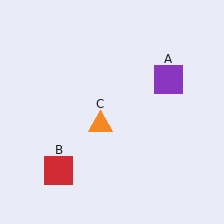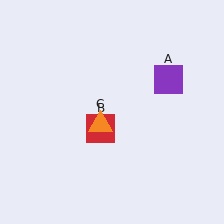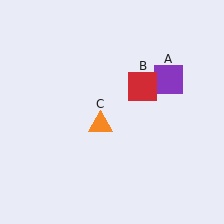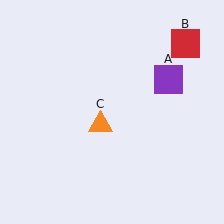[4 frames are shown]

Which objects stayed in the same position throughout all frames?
Purple square (object A) and orange triangle (object C) remained stationary.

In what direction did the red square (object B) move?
The red square (object B) moved up and to the right.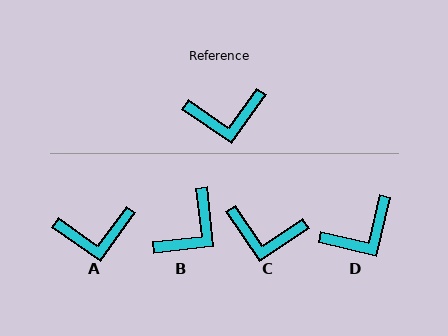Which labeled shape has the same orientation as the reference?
A.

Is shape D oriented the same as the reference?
No, it is off by about 22 degrees.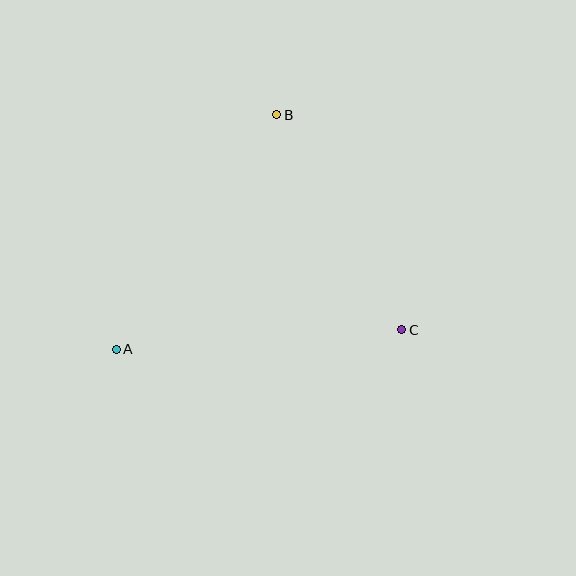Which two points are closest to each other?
Points B and C are closest to each other.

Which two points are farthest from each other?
Points A and C are farthest from each other.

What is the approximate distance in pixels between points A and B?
The distance between A and B is approximately 284 pixels.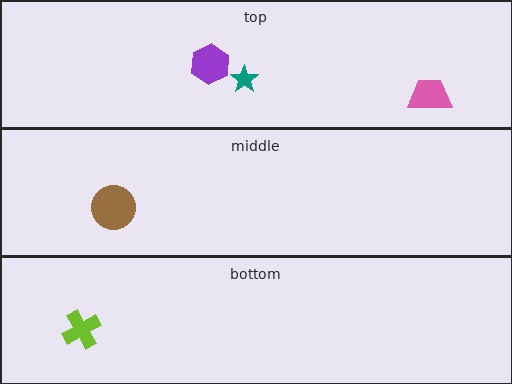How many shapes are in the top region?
3.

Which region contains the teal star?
The top region.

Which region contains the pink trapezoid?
The top region.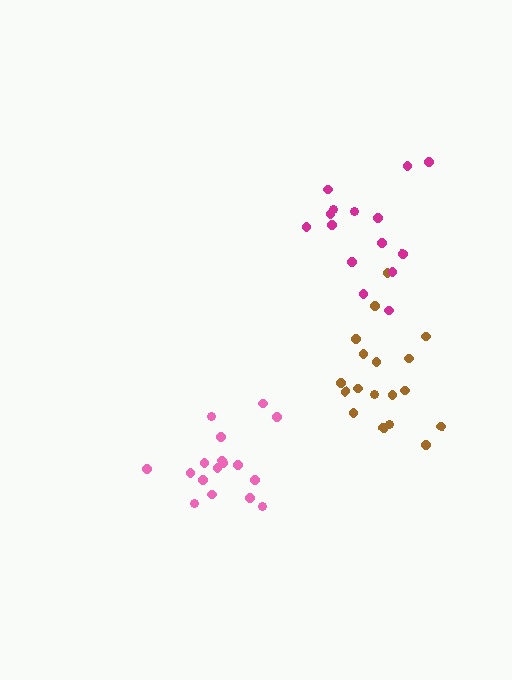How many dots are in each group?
Group 1: 18 dots, Group 2: 17 dots, Group 3: 15 dots (50 total).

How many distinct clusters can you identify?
There are 3 distinct clusters.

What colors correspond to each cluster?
The clusters are colored: brown, pink, magenta.